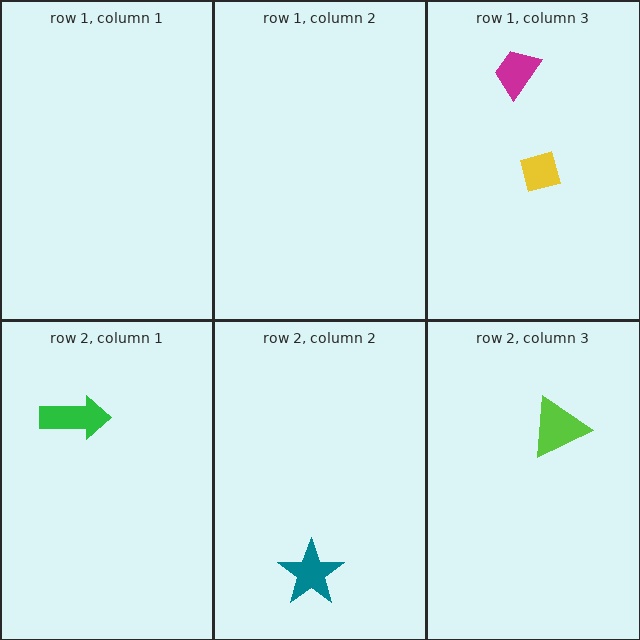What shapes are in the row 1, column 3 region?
The magenta trapezoid, the yellow square.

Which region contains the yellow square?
The row 1, column 3 region.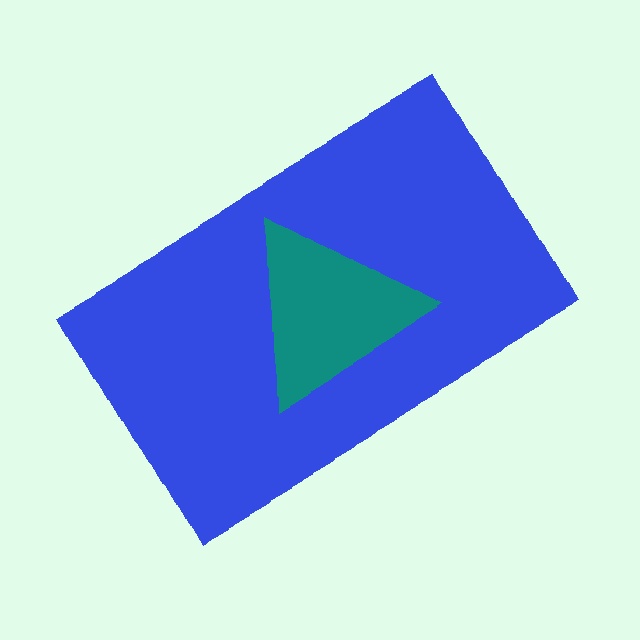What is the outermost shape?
The blue rectangle.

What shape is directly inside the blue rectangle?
The teal triangle.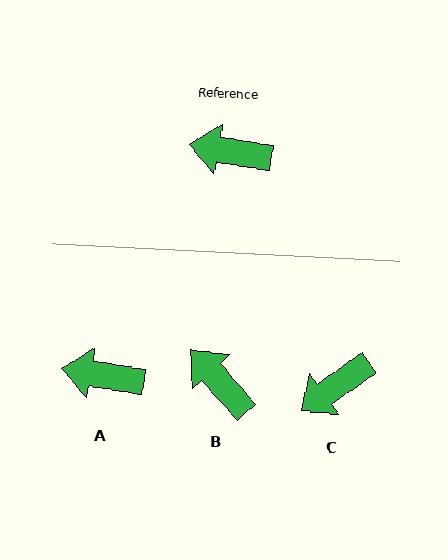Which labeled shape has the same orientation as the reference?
A.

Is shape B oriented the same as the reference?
No, it is off by about 39 degrees.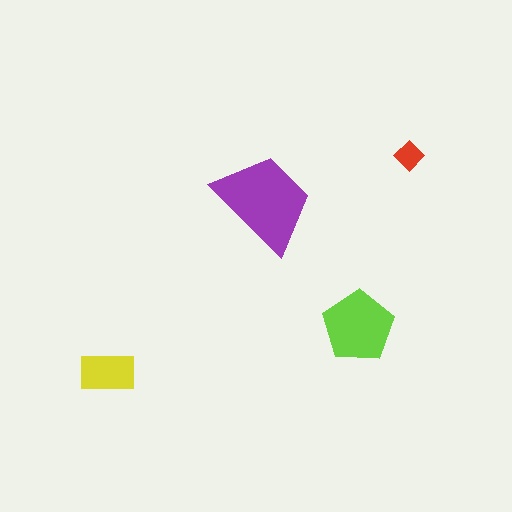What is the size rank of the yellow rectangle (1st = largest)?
3rd.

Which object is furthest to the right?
The red diamond is rightmost.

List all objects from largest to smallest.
The purple trapezoid, the lime pentagon, the yellow rectangle, the red diamond.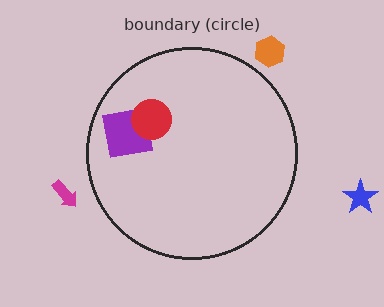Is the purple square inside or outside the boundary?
Inside.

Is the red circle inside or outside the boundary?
Inside.